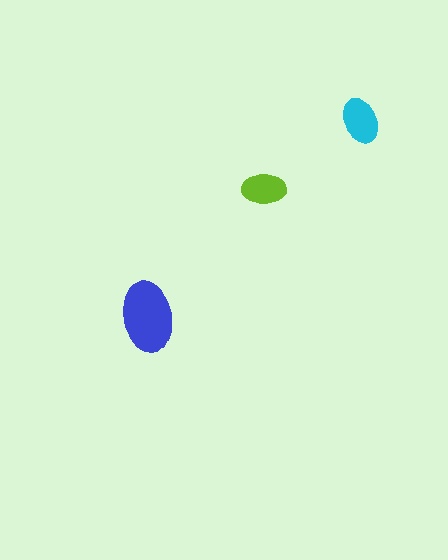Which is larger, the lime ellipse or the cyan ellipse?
The cyan one.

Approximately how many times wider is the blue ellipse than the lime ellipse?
About 1.5 times wider.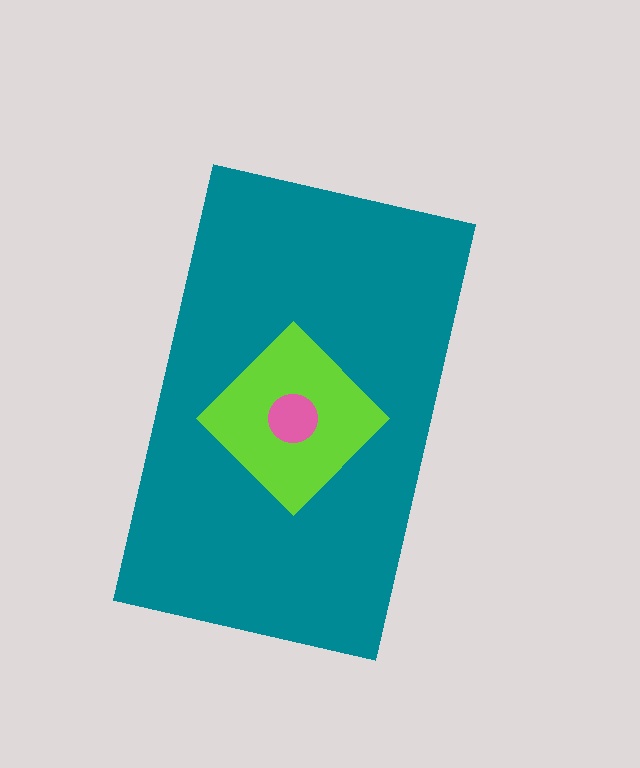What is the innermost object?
The pink circle.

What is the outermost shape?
The teal rectangle.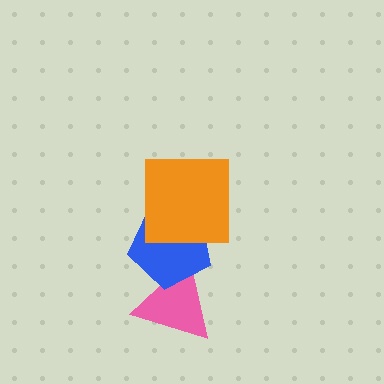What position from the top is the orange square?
The orange square is 1st from the top.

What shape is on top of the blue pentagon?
The orange square is on top of the blue pentagon.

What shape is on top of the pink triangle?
The blue pentagon is on top of the pink triangle.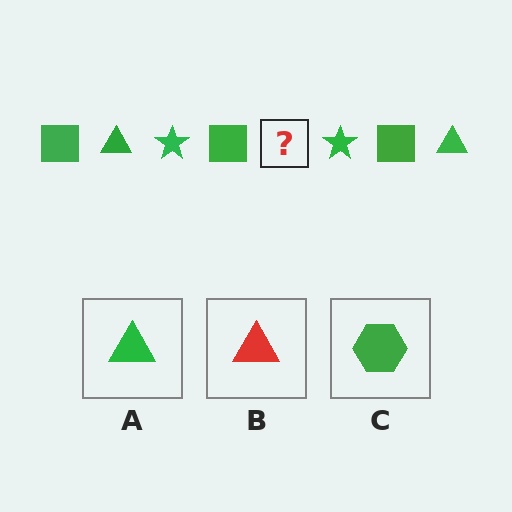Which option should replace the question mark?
Option A.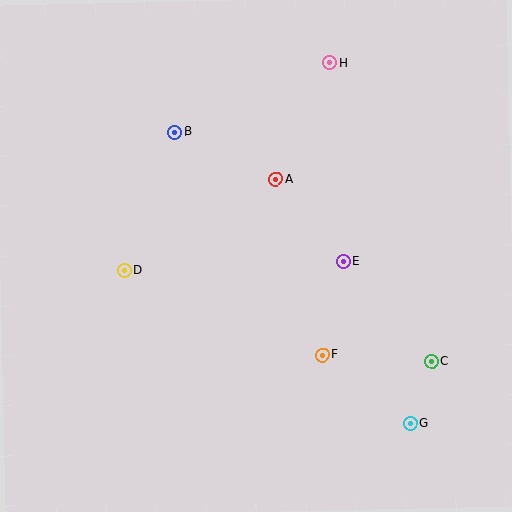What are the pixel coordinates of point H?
Point H is at (330, 63).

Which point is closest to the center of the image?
Point A at (276, 179) is closest to the center.